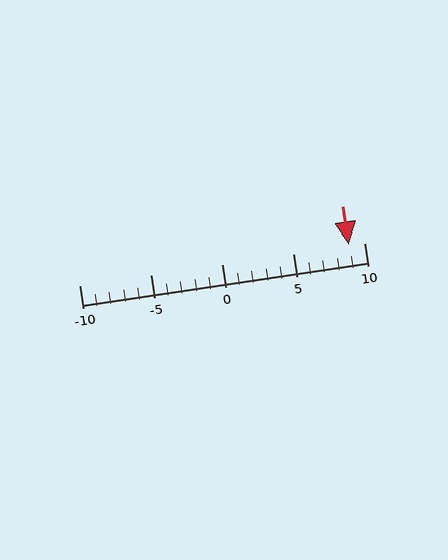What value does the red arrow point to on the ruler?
The red arrow points to approximately 9.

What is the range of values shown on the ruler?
The ruler shows values from -10 to 10.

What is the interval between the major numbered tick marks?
The major tick marks are spaced 5 units apart.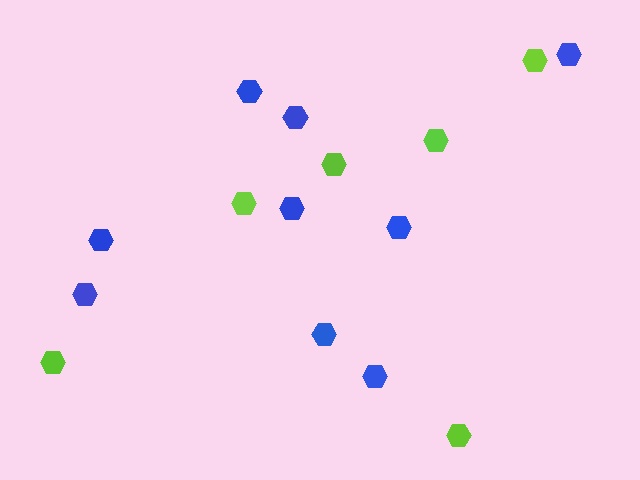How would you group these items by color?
There are 2 groups: one group of blue hexagons (9) and one group of lime hexagons (6).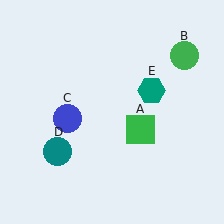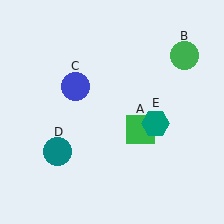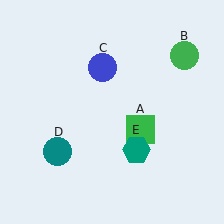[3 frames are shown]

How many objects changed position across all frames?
2 objects changed position: blue circle (object C), teal hexagon (object E).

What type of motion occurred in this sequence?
The blue circle (object C), teal hexagon (object E) rotated clockwise around the center of the scene.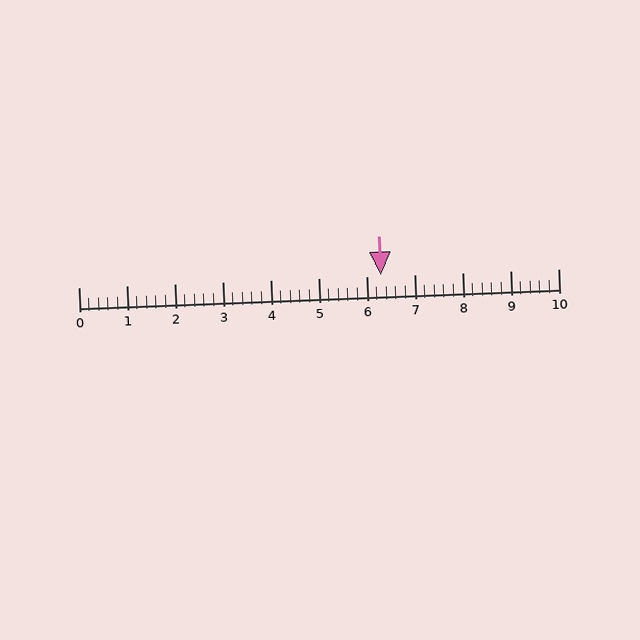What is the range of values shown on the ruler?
The ruler shows values from 0 to 10.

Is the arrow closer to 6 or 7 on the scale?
The arrow is closer to 6.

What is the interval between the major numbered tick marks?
The major tick marks are spaced 1 units apart.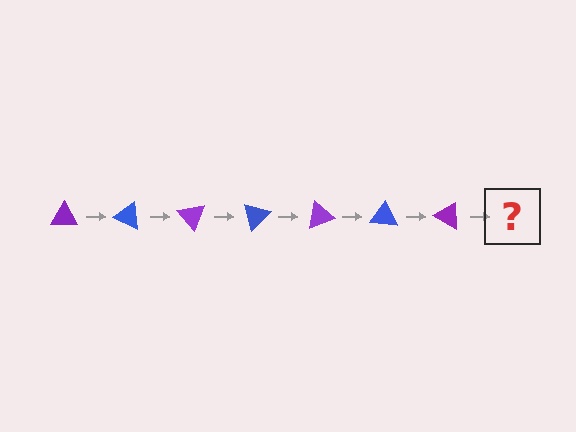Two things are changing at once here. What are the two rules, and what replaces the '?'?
The two rules are that it rotates 25 degrees each step and the color cycles through purple and blue. The '?' should be a blue triangle, rotated 175 degrees from the start.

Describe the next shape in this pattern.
It should be a blue triangle, rotated 175 degrees from the start.